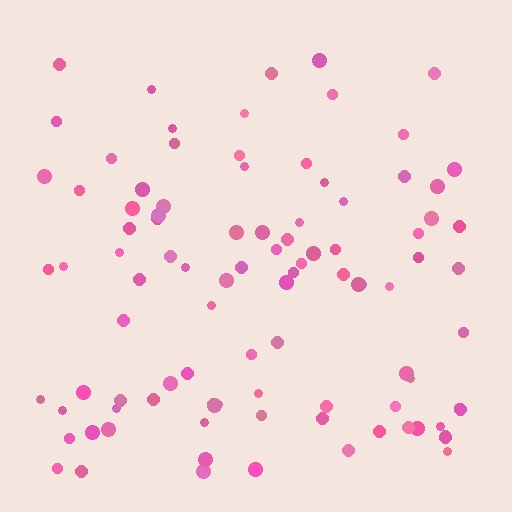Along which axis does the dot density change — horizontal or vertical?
Vertical.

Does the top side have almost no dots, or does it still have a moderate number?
Still a moderate number, just noticeably fewer than the bottom.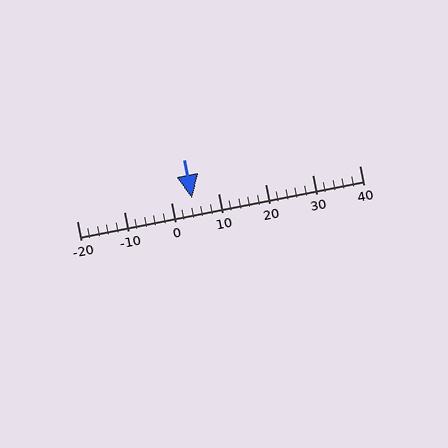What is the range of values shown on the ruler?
The ruler shows values from -20 to 40.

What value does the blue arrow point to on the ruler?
The blue arrow points to approximately 4.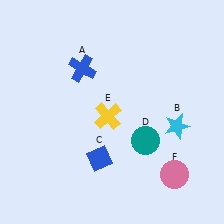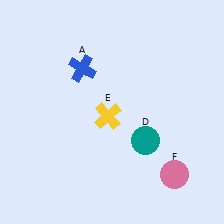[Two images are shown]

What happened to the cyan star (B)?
The cyan star (B) was removed in Image 2. It was in the bottom-right area of Image 1.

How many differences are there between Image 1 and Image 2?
There are 2 differences between the two images.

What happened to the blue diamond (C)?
The blue diamond (C) was removed in Image 2. It was in the bottom-left area of Image 1.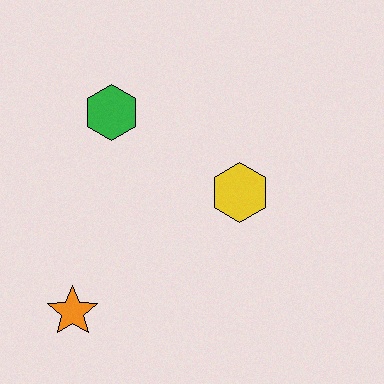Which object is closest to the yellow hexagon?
The green hexagon is closest to the yellow hexagon.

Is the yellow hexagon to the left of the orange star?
No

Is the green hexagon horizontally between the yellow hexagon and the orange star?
Yes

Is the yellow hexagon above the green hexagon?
No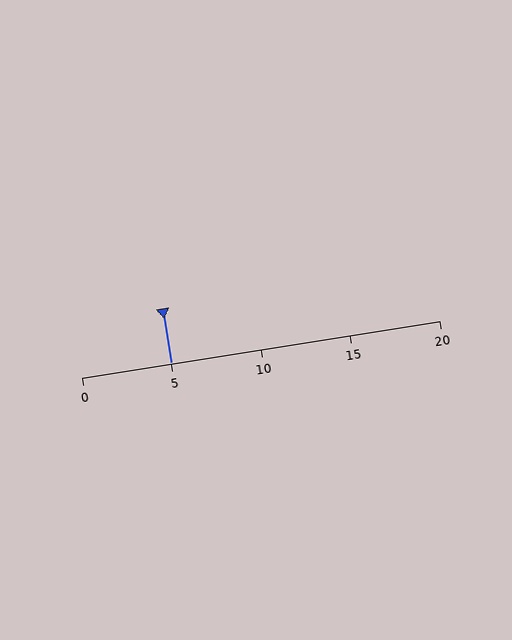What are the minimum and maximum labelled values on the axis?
The axis runs from 0 to 20.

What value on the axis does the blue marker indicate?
The marker indicates approximately 5.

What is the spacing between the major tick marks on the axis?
The major ticks are spaced 5 apart.